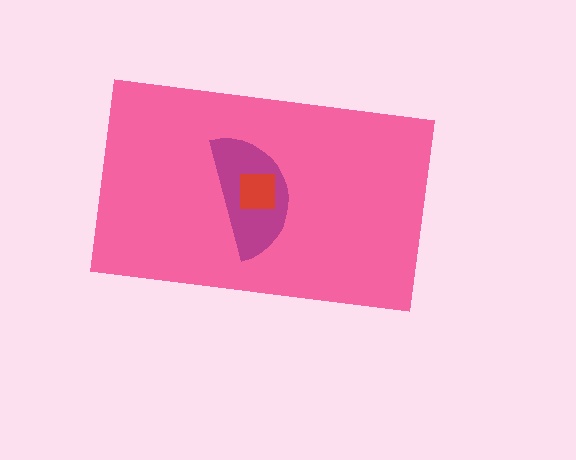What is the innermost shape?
The red square.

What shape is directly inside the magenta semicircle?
The red square.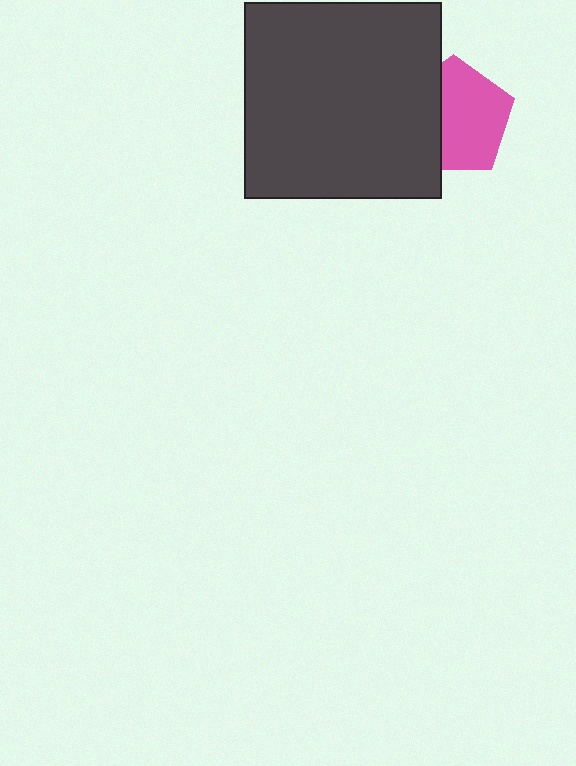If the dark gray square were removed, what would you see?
You would see the complete pink pentagon.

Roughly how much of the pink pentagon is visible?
About half of it is visible (roughly 64%).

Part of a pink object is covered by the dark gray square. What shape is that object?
It is a pentagon.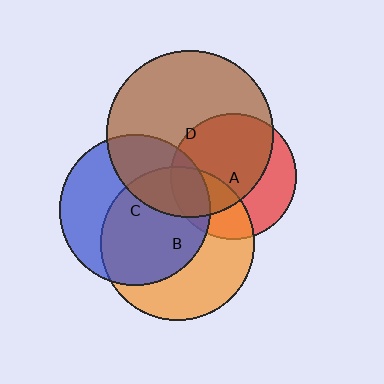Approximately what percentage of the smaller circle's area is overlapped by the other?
Approximately 35%.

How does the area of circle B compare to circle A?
Approximately 1.5 times.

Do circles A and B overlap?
Yes.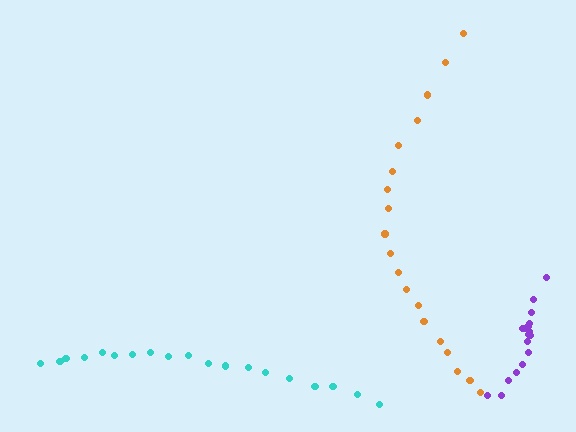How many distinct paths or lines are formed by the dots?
There are 3 distinct paths.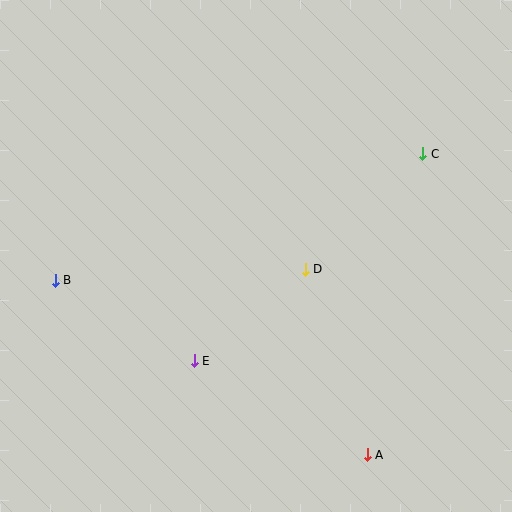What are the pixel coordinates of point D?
Point D is at (305, 269).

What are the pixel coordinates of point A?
Point A is at (367, 455).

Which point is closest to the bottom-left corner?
Point B is closest to the bottom-left corner.